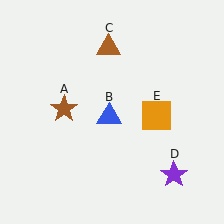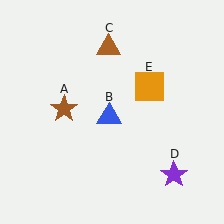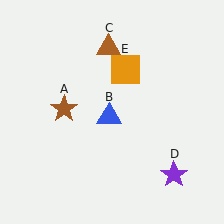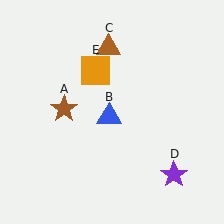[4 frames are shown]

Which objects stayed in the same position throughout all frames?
Brown star (object A) and blue triangle (object B) and brown triangle (object C) and purple star (object D) remained stationary.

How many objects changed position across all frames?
1 object changed position: orange square (object E).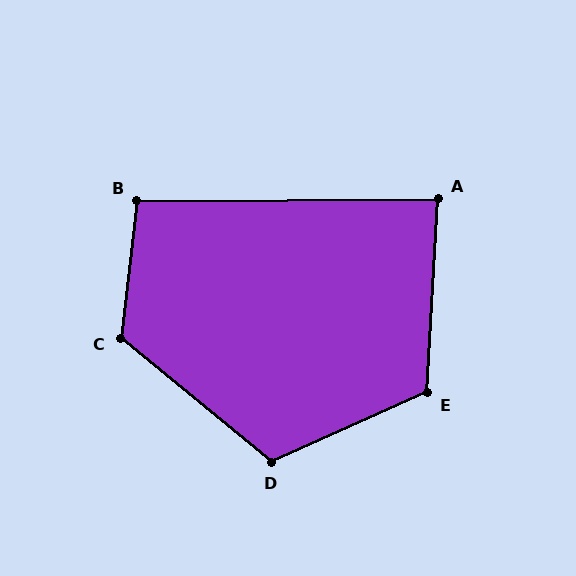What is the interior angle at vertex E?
Approximately 117 degrees (obtuse).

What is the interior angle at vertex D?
Approximately 117 degrees (obtuse).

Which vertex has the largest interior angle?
C, at approximately 123 degrees.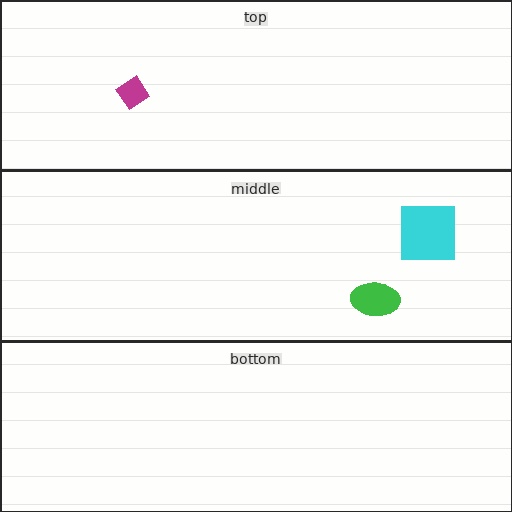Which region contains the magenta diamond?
The top region.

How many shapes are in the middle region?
2.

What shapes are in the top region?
The magenta diamond.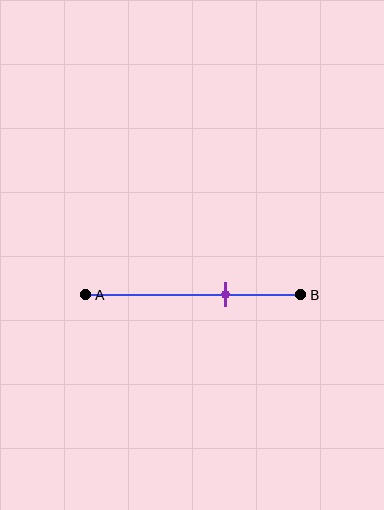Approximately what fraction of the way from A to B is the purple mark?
The purple mark is approximately 65% of the way from A to B.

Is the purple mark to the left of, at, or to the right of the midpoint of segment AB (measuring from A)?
The purple mark is to the right of the midpoint of segment AB.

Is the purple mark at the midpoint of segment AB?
No, the mark is at about 65% from A, not at the 50% midpoint.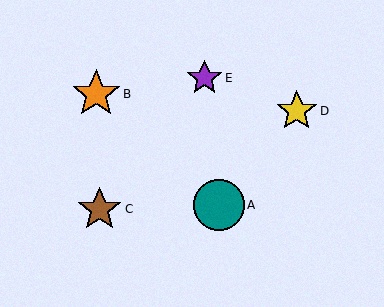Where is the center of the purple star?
The center of the purple star is at (204, 78).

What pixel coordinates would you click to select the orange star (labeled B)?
Click at (96, 94) to select the orange star B.